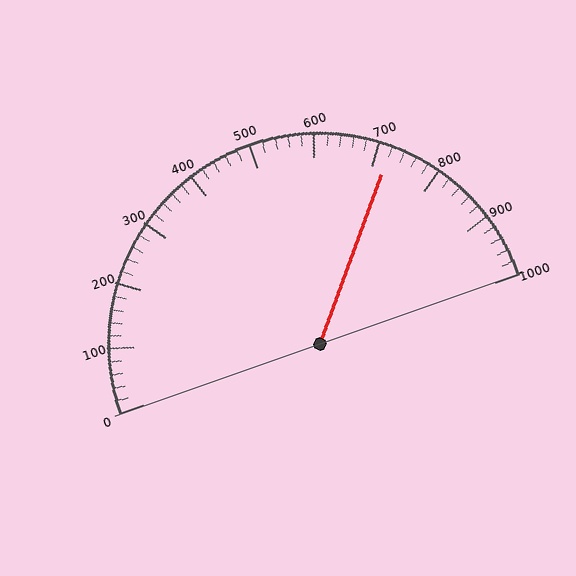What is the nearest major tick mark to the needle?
The nearest major tick mark is 700.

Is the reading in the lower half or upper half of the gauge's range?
The reading is in the upper half of the range (0 to 1000).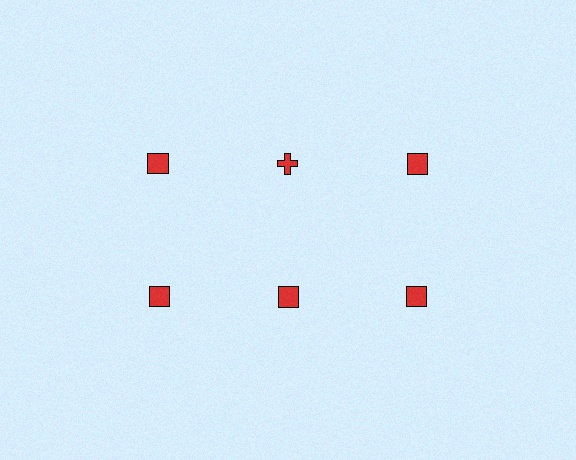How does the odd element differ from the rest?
It has a different shape: cross instead of square.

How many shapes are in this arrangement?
There are 6 shapes arranged in a grid pattern.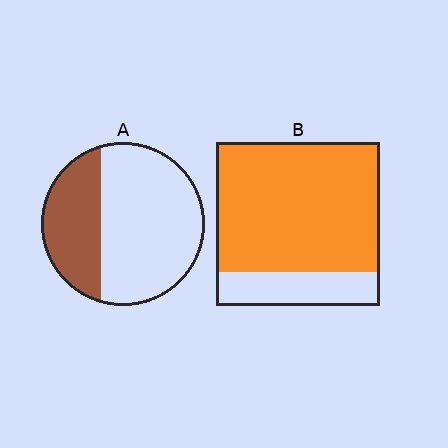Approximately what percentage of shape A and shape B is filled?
A is approximately 35% and B is approximately 80%.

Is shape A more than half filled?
No.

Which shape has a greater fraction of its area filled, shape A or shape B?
Shape B.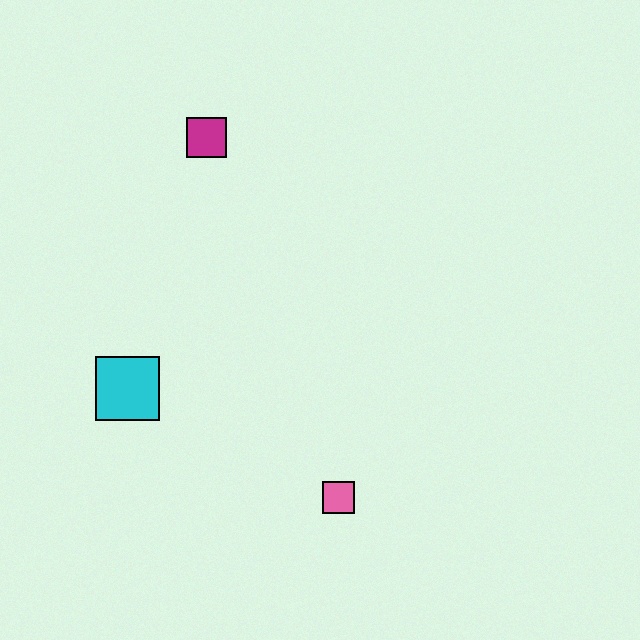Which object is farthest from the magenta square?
The pink square is farthest from the magenta square.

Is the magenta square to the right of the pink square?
No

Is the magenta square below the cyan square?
No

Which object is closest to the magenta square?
The cyan square is closest to the magenta square.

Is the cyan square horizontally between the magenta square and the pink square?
No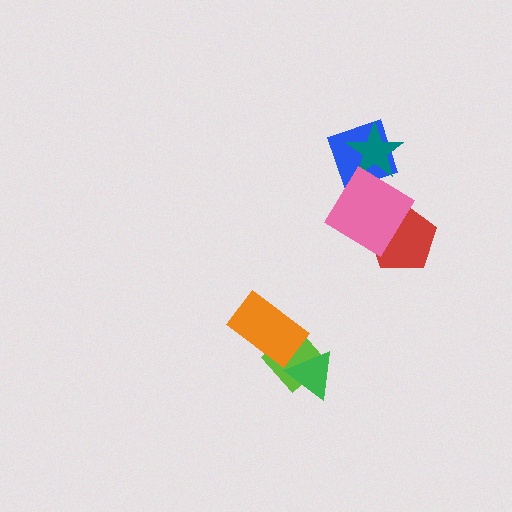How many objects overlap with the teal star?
2 objects overlap with the teal star.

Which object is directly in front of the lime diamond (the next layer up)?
The orange rectangle is directly in front of the lime diamond.